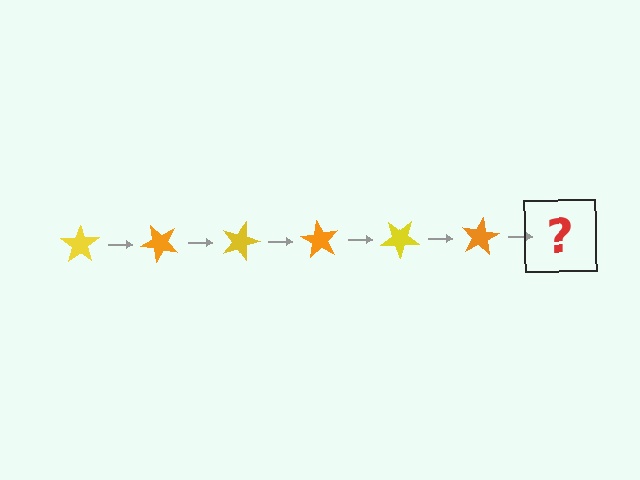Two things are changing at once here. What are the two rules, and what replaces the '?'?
The two rules are that it rotates 45 degrees each step and the color cycles through yellow and orange. The '?' should be a yellow star, rotated 270 degrees from the start.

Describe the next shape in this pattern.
It should be a yellow star, rotated 270 degrees from the start.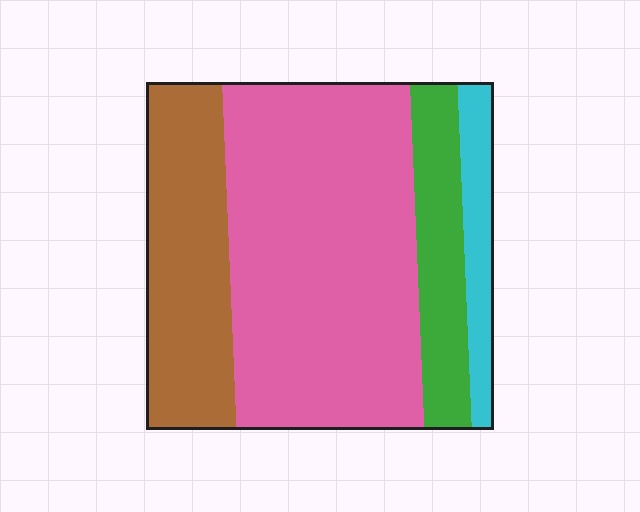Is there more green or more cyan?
Green.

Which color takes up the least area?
Cyan, at roughly 10%.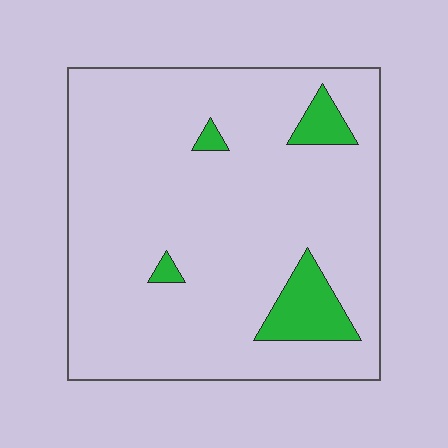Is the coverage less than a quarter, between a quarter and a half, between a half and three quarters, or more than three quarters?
Less than a quarter.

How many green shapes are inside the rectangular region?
4.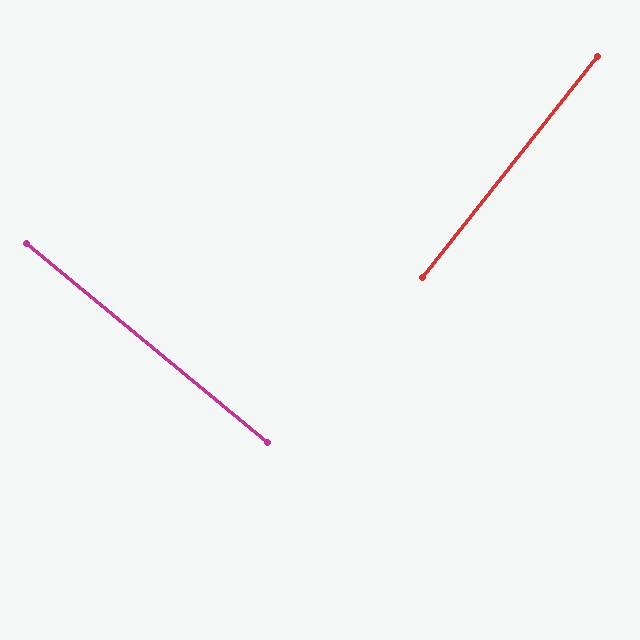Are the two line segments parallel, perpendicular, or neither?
Perpendicular — they meet at approximately 89°.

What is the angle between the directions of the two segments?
Approximately 89 degrees.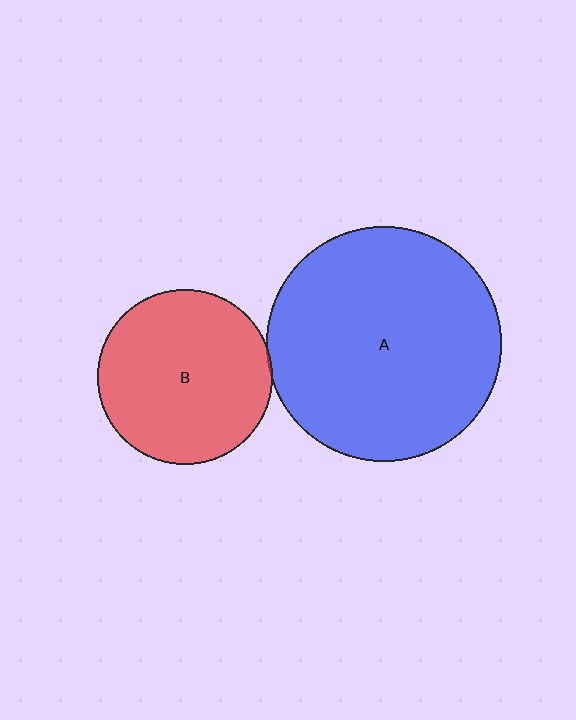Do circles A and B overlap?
Yes.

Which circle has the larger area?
Circle A (blue).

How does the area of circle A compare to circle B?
Approximately 1.8 times.